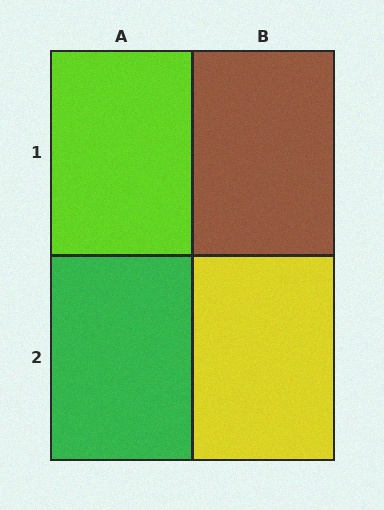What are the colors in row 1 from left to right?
Lime, brown.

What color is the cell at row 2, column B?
Yellow.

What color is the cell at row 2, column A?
Green.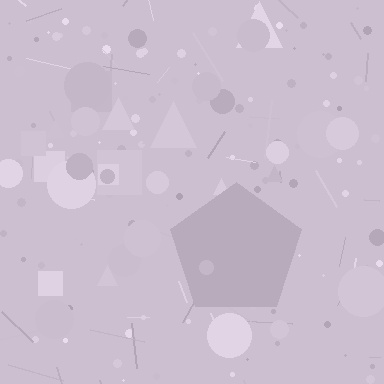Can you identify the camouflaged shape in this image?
The camouflaged shape is a pentagon.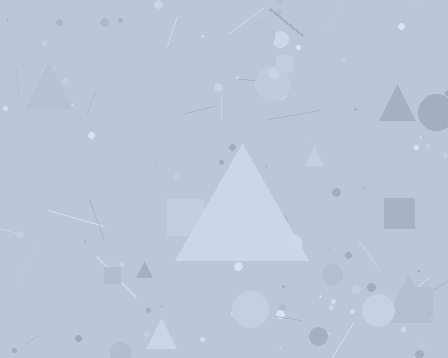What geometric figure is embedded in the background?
A triangle is embedded in the background.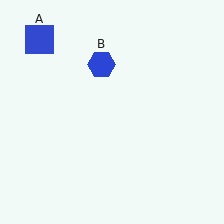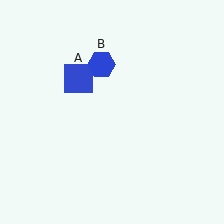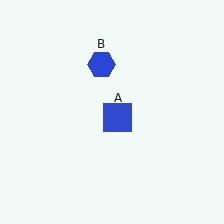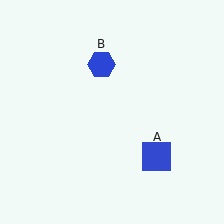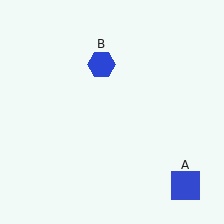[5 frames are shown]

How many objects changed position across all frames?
1 object changed position: blue square (object A).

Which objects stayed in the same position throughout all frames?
Blue hexagon (object B) remained stationary.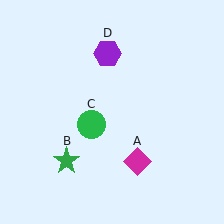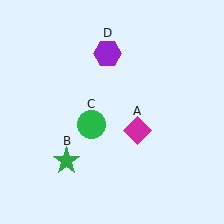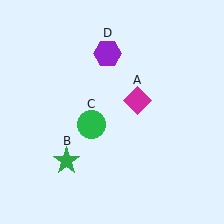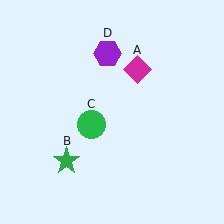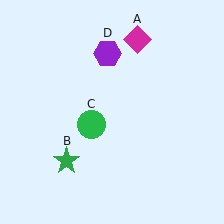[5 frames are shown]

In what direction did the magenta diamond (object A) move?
The magenta diamond (object A) moved up.